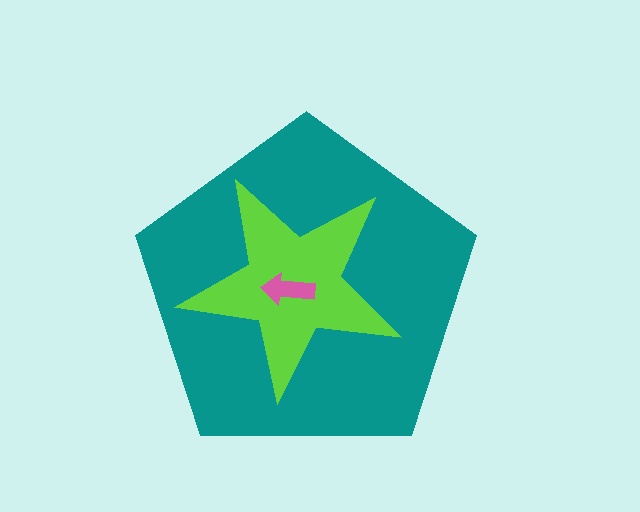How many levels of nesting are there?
3.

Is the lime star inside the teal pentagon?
Yes.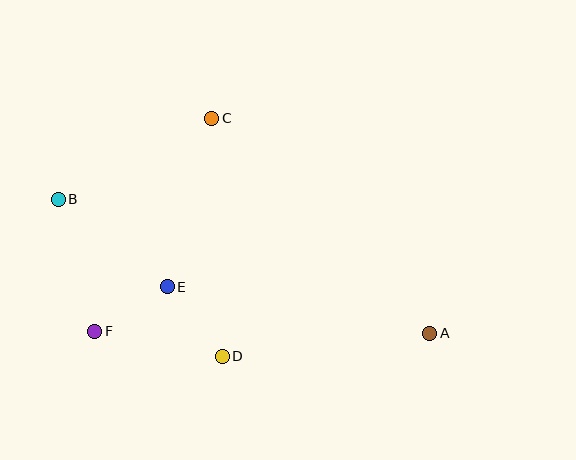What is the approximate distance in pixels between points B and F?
The distance between B and F is approximately 137 pixels.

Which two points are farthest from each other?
Points A and B are farthest from each other.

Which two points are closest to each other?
Points E and F are closest to each other.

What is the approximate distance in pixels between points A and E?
The distance between A and E is approximately 267 pixels.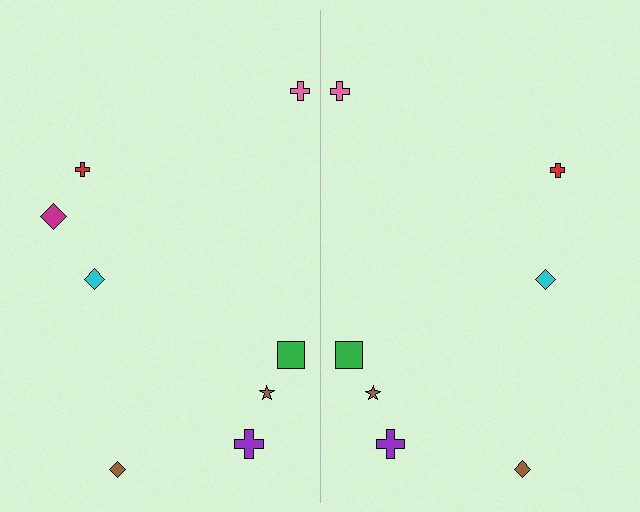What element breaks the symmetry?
A magenta diamond is missing from the right side.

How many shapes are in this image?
There are 15 shapes in this image.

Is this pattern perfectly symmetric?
No, the pattern is not perfectly symmetric. A magenta diamond is missing from the right side.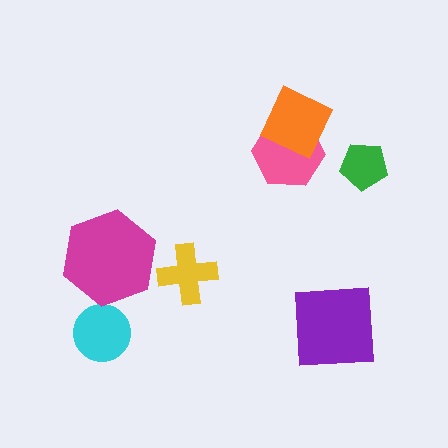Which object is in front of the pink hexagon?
The orange diamond is in front of the pink hexagon.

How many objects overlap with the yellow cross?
0 objects overlap with the yellow cross.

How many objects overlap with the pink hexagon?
1 object overlaps with the pink hexagon.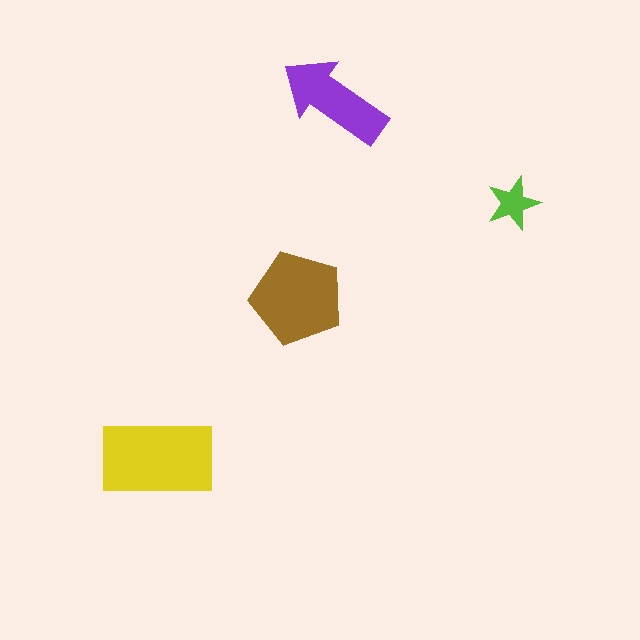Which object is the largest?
The yellow rectangle.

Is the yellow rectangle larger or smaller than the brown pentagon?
Larger.